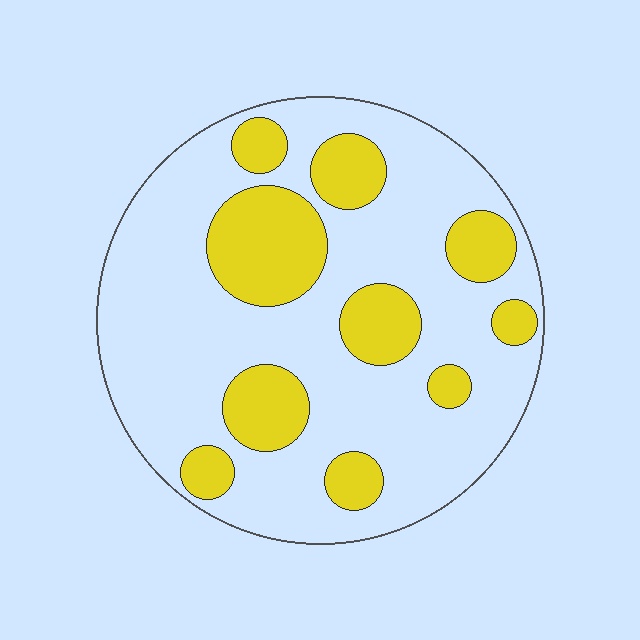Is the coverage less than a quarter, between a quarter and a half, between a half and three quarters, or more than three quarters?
Between a quarter and a half.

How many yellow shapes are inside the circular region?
10.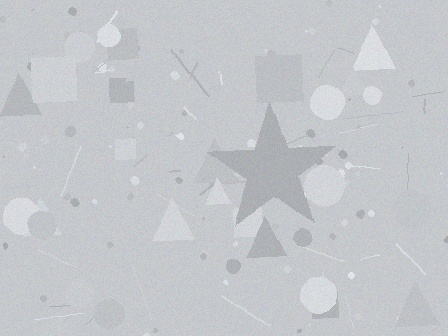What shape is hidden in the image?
A star is hidden in the image.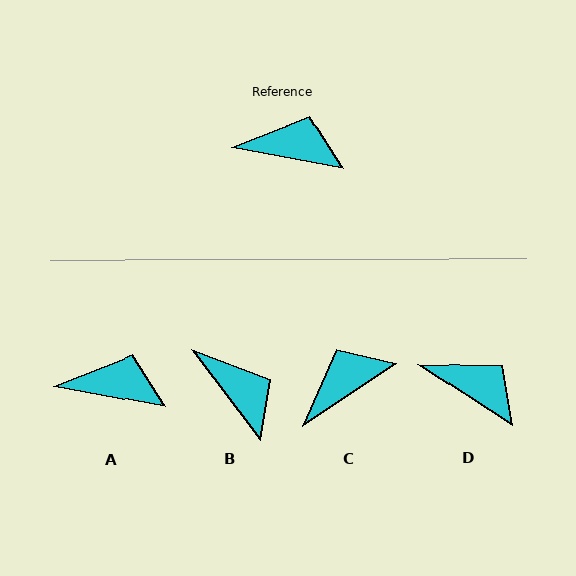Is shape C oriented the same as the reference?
No, it is off by about 44 degrees.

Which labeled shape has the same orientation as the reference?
A.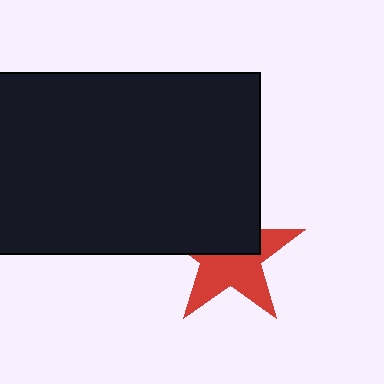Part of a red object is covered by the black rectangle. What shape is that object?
It is a star.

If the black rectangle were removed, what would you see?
You would see the complete red star.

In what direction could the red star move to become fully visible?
The red star could move down. That would shift it out from behind the black rectangle entirely.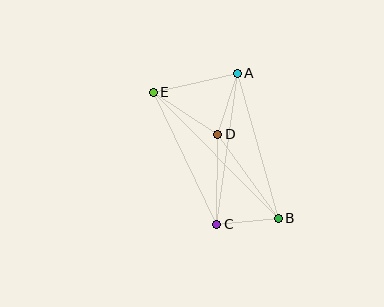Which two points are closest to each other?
Points B and C are closest to each other.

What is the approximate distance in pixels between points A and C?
The distance between A and C is approximately 152 pixels.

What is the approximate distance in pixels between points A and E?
The distance between A and E is approximately 86 pixels.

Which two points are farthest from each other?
Points B and E are farthest from each other.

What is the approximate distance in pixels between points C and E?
The distance between C and E is approximately 146 pixels.